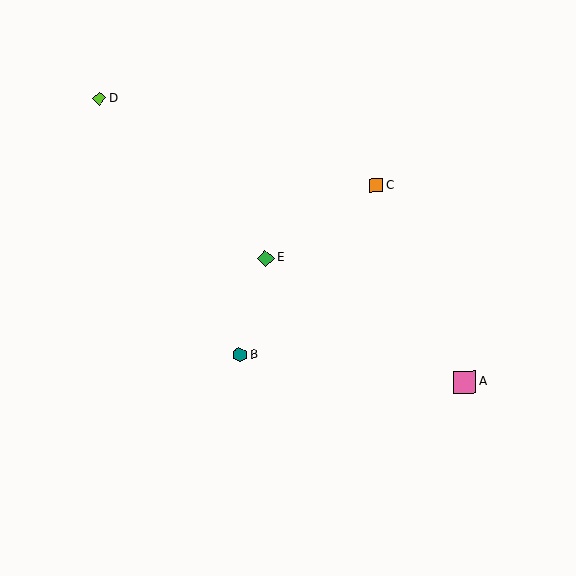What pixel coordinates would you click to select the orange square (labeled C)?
Click at (376, 186) to select the orange square C.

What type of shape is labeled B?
Shape B is a teal hexagon.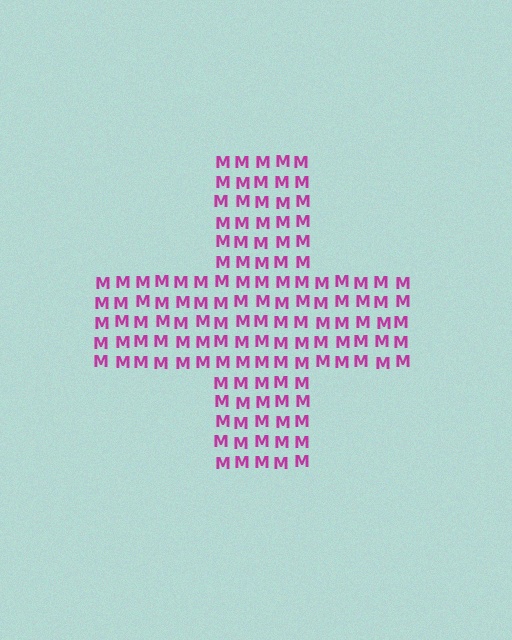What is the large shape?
The large shape is a cross.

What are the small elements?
The small elements are letter M's.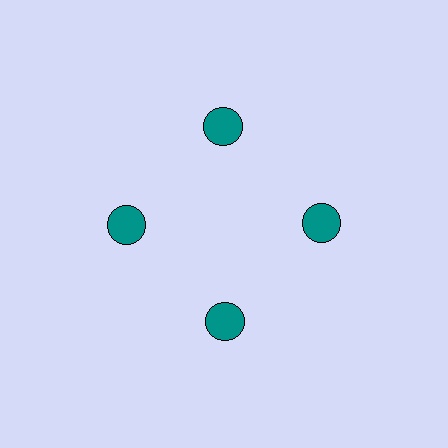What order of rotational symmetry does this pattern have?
This pattern has 4-fold rotational symmetry.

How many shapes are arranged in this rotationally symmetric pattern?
There are 4 shapes, arranged in 4 groups of 1.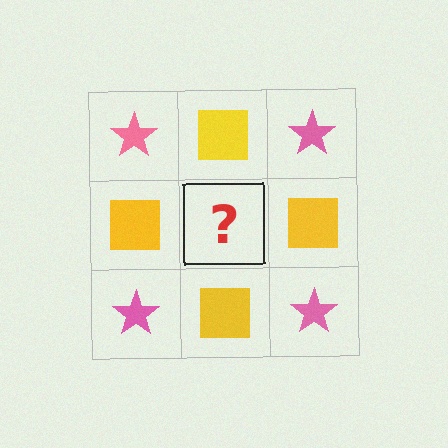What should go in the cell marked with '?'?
The missing cell should contain a pink star.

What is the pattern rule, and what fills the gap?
The rule is that it alternates pink star and yellow square in a checkerboard pattern. The gap should be filled with a pink star.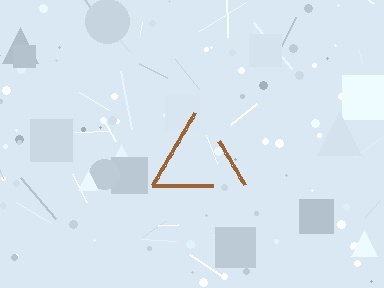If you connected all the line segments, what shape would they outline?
They would outline a triangle.